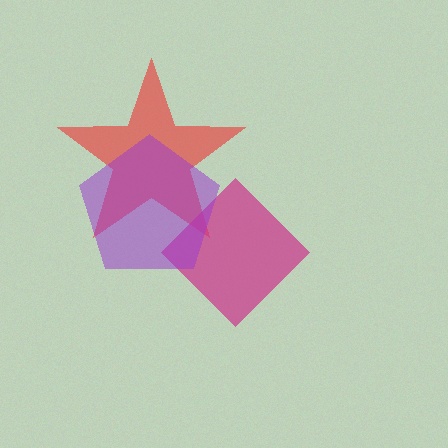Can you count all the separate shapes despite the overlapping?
Yes, there are 3 separate shapes.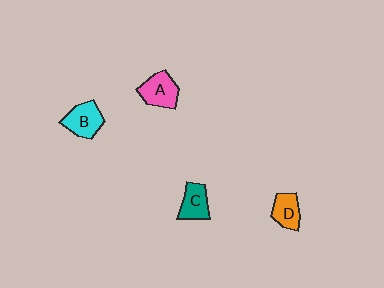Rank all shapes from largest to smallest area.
From largest to smallest: B (cyan), A (pink), C (teal), D (orange).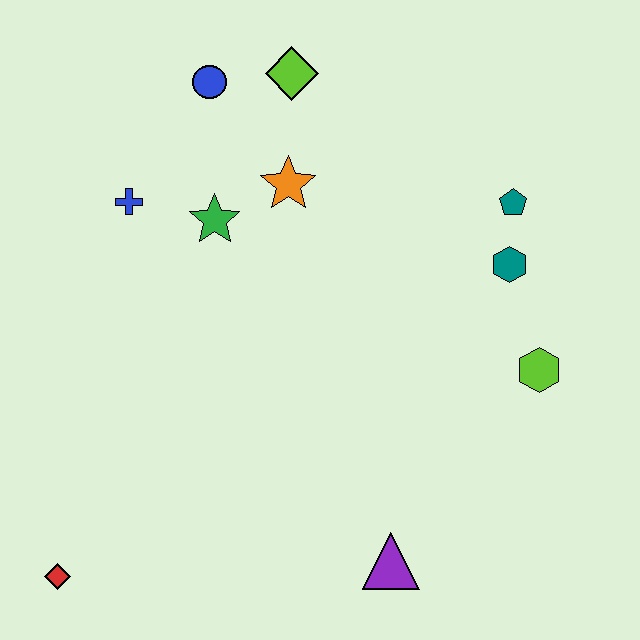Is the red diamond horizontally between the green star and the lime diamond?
No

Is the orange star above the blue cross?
Yes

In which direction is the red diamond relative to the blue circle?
The red diamond is below the blue circle.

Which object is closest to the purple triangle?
The lime hexagon is closest to the purple triangle.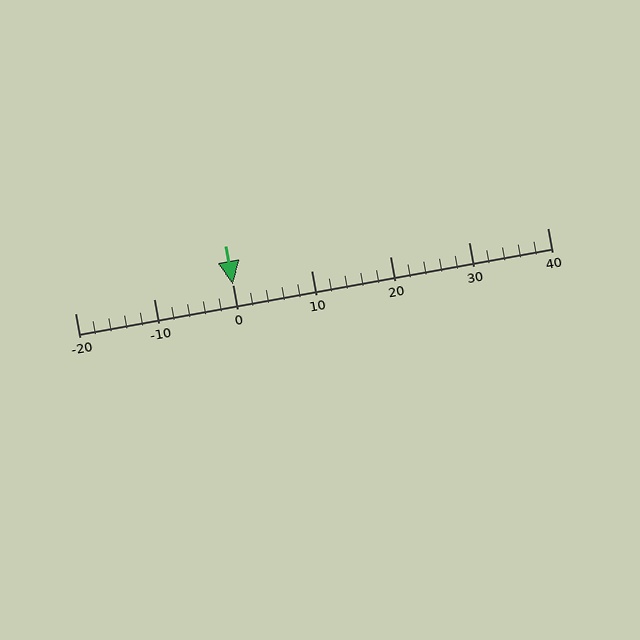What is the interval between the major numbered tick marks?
The major tick marks are spaced 10 units apart.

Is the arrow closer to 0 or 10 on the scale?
The arrow is closer to 0.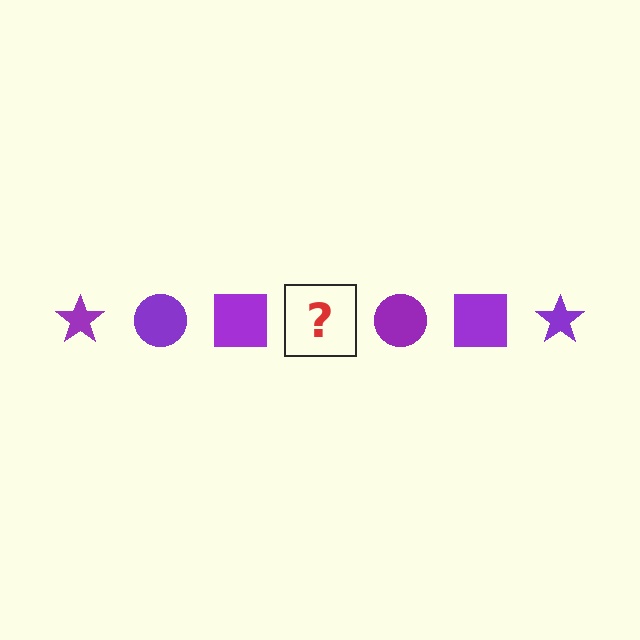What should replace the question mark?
The question mark should be replaced with a purple star.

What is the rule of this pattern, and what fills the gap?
The rule is that the pattern cycles through star, circle, square shapes in purple. The gap should be filled with a purple star.